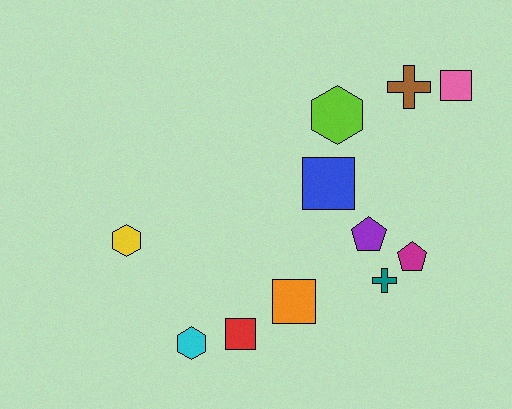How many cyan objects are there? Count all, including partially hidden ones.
There is 1 cyan object.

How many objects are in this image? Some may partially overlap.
There are 11 objects.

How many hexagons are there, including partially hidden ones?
There are 3 hexagons.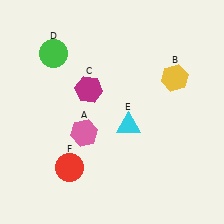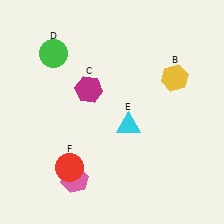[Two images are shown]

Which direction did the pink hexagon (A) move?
The pink hexagon (A) moved down.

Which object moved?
The pink hexagon (A) moved down.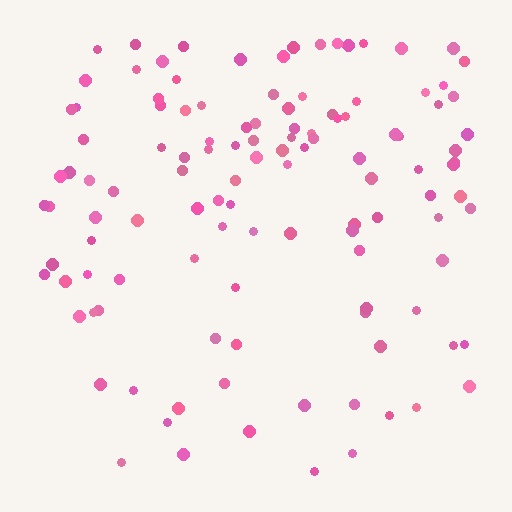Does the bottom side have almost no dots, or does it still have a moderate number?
Still a moderate number, just noticeably fewer than the top.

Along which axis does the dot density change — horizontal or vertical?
Vertical.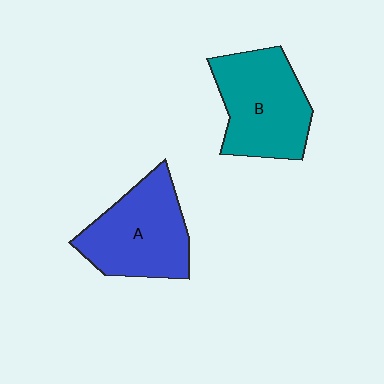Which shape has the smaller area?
Shape A (blue).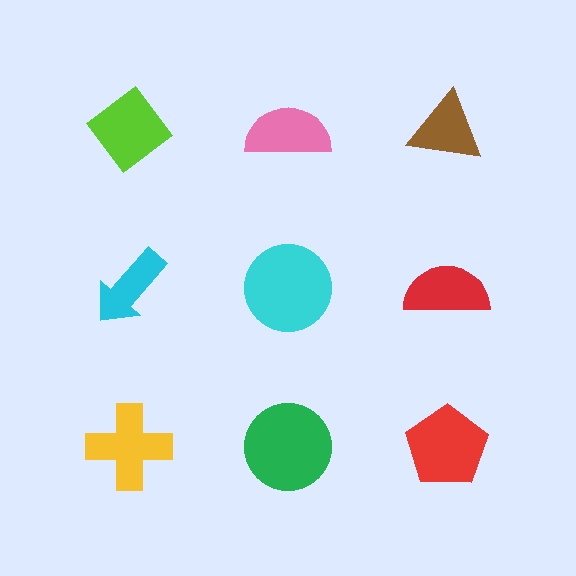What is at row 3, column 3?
A red pentagon.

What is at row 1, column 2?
A pink semicircle.